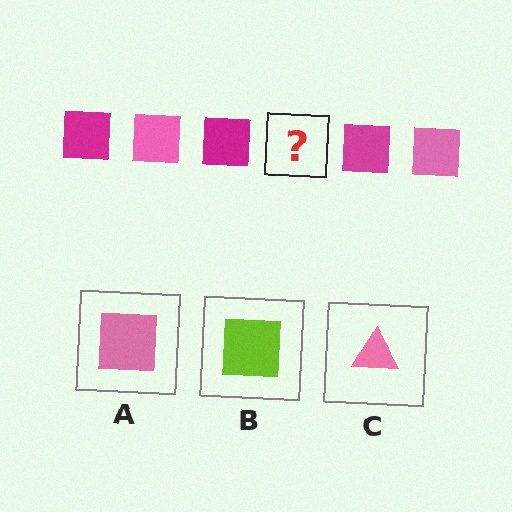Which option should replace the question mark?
Option A.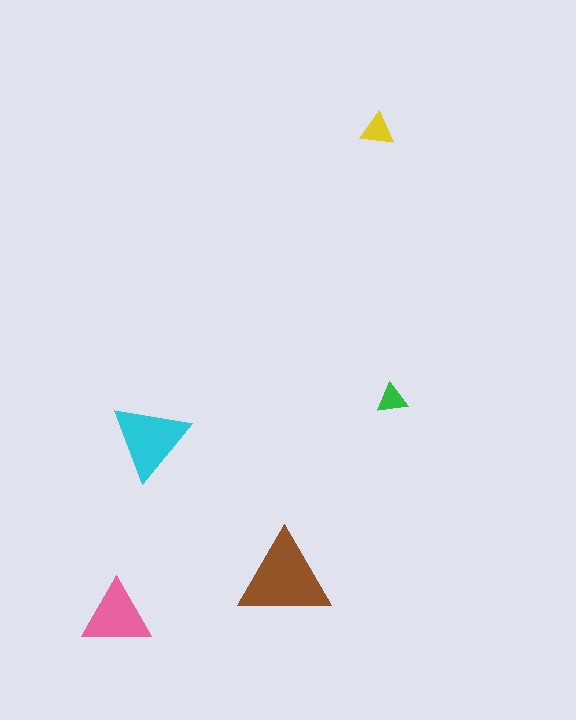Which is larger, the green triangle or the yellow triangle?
The yellow one.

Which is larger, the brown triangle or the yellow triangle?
The brown one.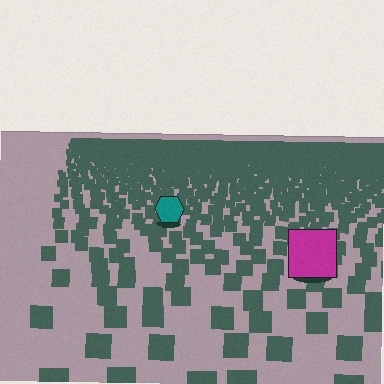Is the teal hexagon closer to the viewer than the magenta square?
No. The magenta square is closer — you can tell from the texture gradient: the ground texture is coarser near it.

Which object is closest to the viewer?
The magenta square is closest. The texture marks near it are larger and more spread out.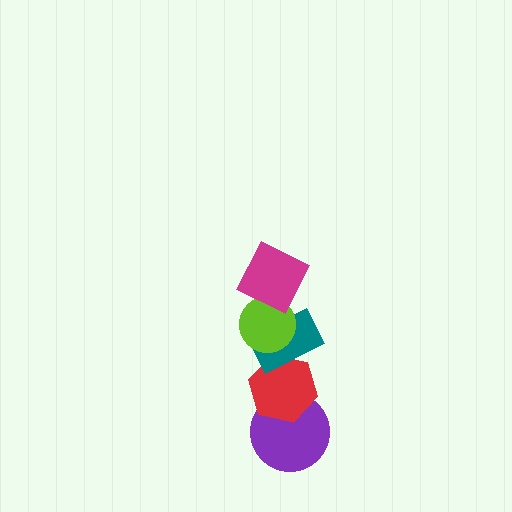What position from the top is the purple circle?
The purple circle is 5th from the top.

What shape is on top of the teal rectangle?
The lime circle is on top of the teal rectangle.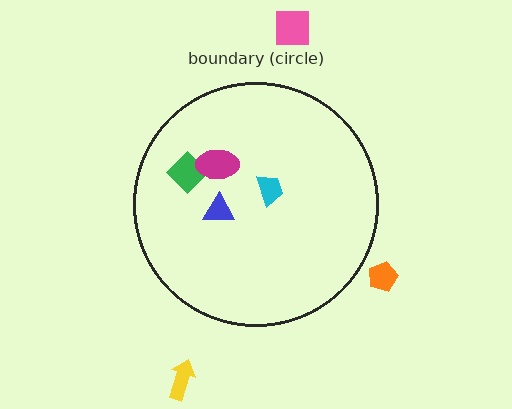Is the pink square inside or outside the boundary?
Outside.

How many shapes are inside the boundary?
4 inside, 3 outside.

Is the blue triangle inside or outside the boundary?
Inside.